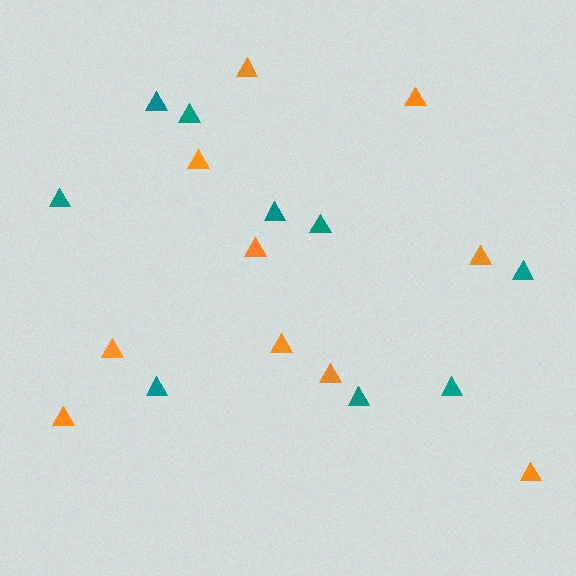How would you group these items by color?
There are 2 groups: one group of orange triangles (10) and one group of teal triangles (9).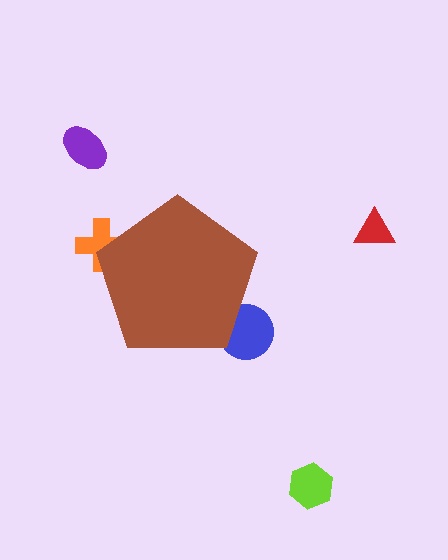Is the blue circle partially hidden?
Yes, the blue circle is partially hidden behind the brown pentagon.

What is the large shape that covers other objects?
A brown pentagon.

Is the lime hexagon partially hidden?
No, the lime hexagon is fully visible.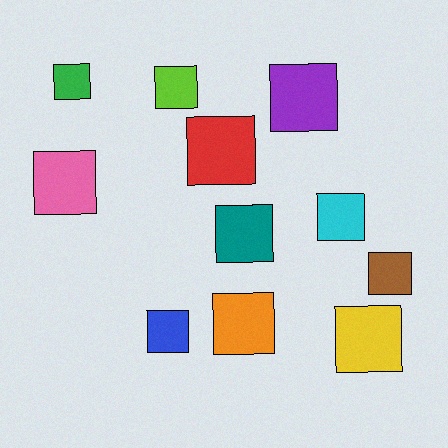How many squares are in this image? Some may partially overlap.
There are 11 squares.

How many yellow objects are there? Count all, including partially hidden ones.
There is 1 yellow object.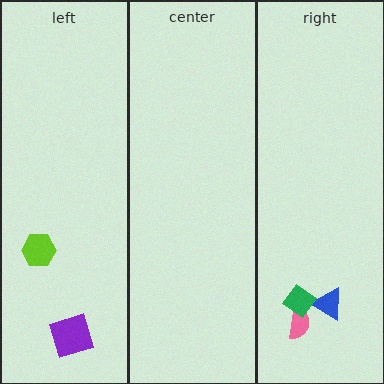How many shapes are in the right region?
3.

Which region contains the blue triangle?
The right region.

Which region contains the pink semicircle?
The right region.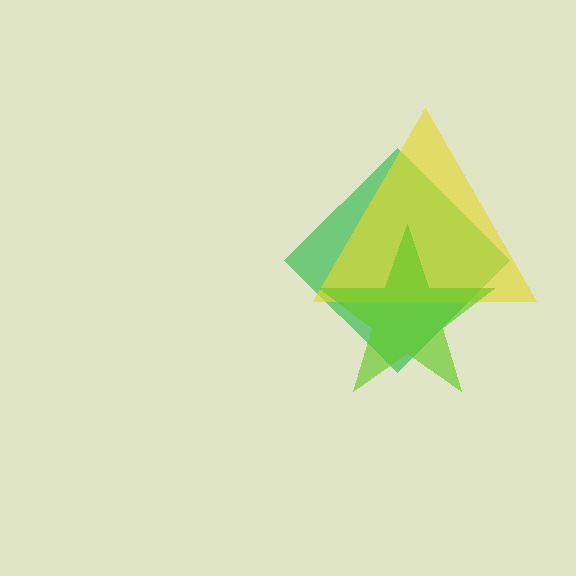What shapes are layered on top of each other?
The layered shapes are: a green diamond, a yellow triangle, a lime star.